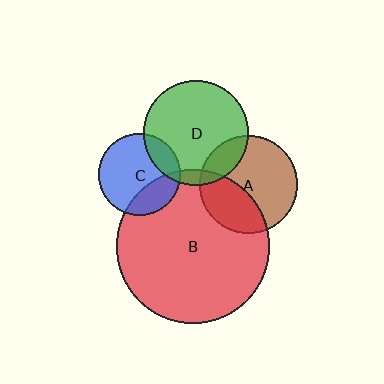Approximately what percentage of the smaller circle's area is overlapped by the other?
Approximately 35%.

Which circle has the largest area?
Circle B (red).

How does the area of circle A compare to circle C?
Approximately 1.4 times.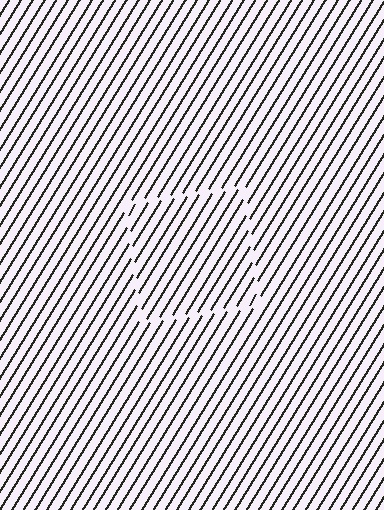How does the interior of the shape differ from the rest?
The interior of the shape contains the same grating, shifted by half a period — the contour is defined by the phase discontinuity where line-ends from the inner and outer gratings abut.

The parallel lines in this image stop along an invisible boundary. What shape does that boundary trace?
An illusory square. The interior of the shape contains the same grating, shifted by half a period — the contour is defined by the phase discontinuity where line-ends from the inner and outer gratings abut.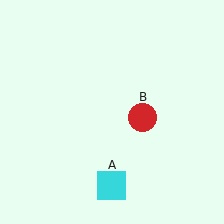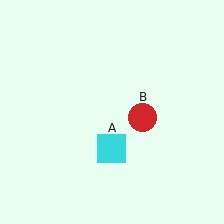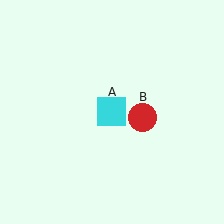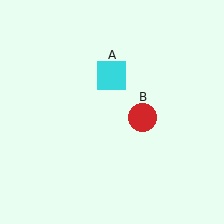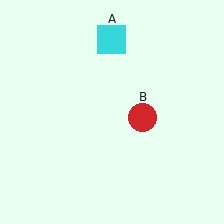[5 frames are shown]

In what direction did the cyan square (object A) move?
The cyan square (object A) moved up.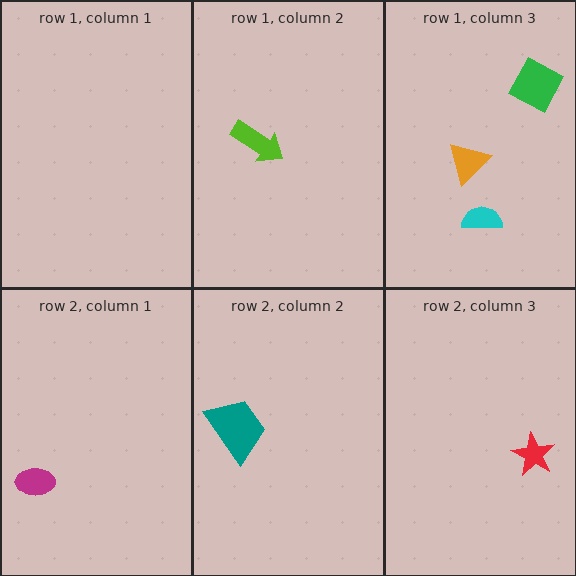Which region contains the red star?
The row 2, column 3 region.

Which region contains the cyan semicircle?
The row 1, column 3 region.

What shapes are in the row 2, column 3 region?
The red star.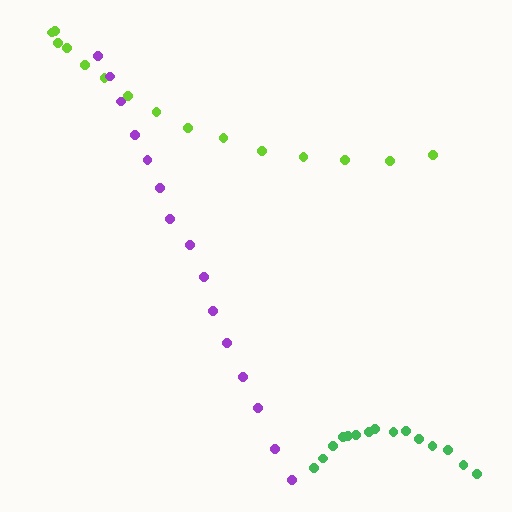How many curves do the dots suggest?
There are 3 distinct paths.